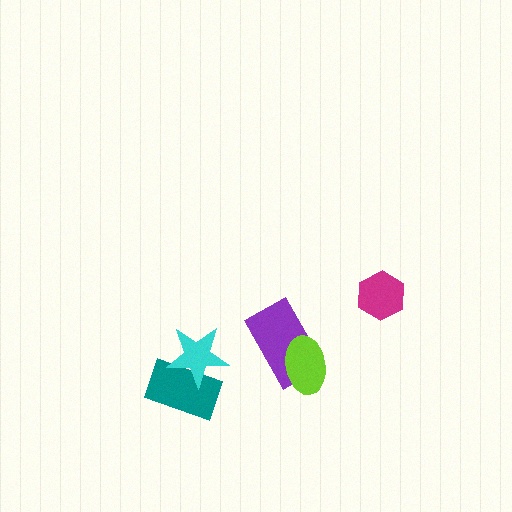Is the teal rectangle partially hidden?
Yes, it is partially covered by another shape.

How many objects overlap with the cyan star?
1 object overlaps with the cyan star.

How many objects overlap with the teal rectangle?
1 object overlaps with the teal rectangle.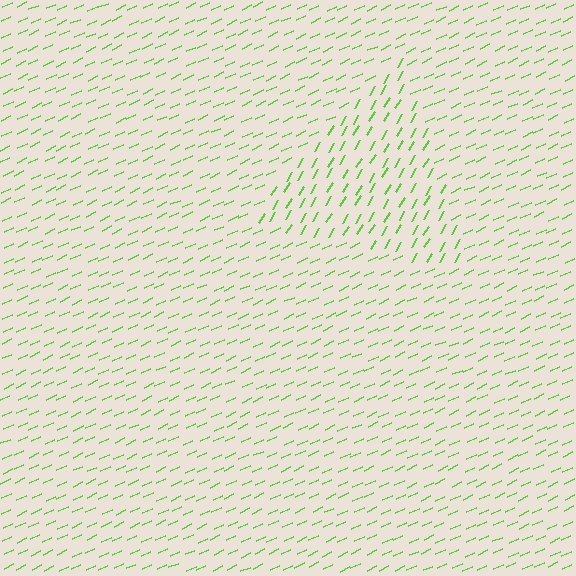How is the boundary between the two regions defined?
The boundary is defined purely by a change in line orientation (approximately 35 degrees difference). All lines are the same color and thickness.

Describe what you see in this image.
The image is filled with small lime line segments. A triangle region in the image has lines oriented differently from the surrounding lines, creating a visible texture boundary.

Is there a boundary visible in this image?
Yes, there is a texture boundary formed by a change in line orientation.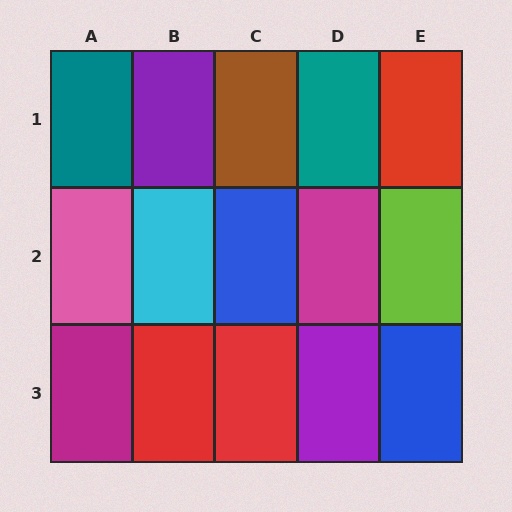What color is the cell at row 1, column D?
Teal.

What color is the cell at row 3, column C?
Red.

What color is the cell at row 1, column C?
Brown.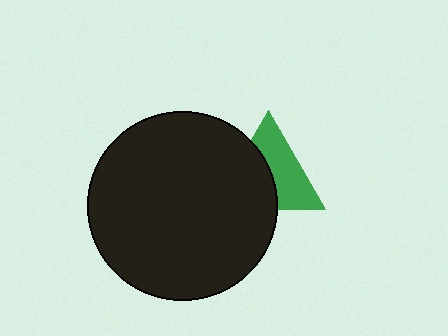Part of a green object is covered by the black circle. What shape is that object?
It is a triangle.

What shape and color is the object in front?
The object in front is a black circle.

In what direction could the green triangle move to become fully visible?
The green triangle could move right. That would shift it out from behind the black circle entirely.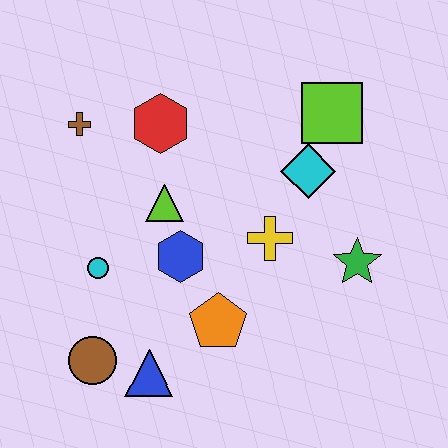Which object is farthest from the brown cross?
The green star is farthest from the brown cross.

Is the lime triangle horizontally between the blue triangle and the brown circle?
No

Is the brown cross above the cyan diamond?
Yes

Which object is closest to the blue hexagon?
The lime triangle is closest to the blue hexagon.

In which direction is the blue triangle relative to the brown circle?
The blue triangle is to the right of the brown circle.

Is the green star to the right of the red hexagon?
Yes